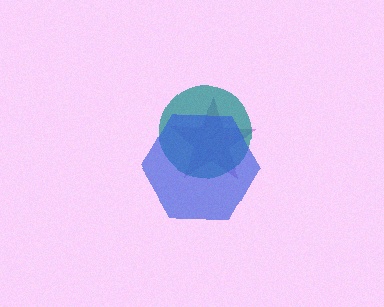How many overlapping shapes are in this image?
There are 3 overlapping shapes in the image.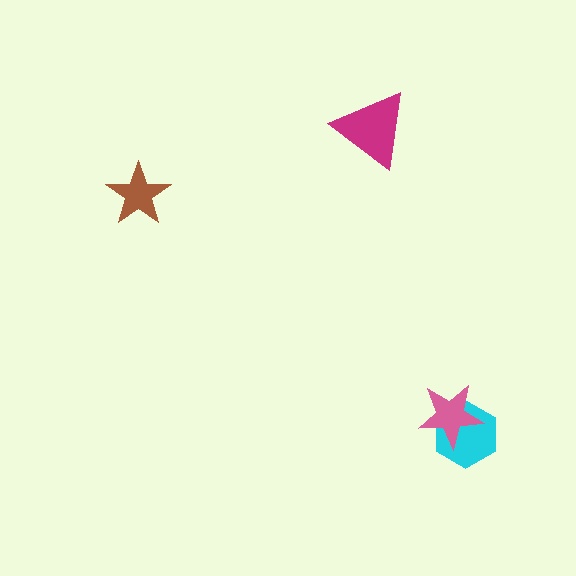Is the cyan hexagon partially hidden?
Yes, it is partially covered by another shape.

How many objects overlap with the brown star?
0 objects overlap with the brown star.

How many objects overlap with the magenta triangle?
0 objects overlap with the magenta triangle.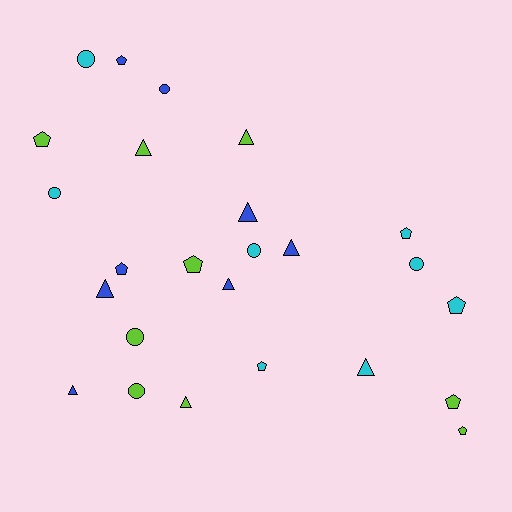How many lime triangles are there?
There are 3 lime triangles.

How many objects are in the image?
There are 25 objects.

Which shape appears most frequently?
Pentagon, with 9 objects.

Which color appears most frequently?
Lime, with 9 objects.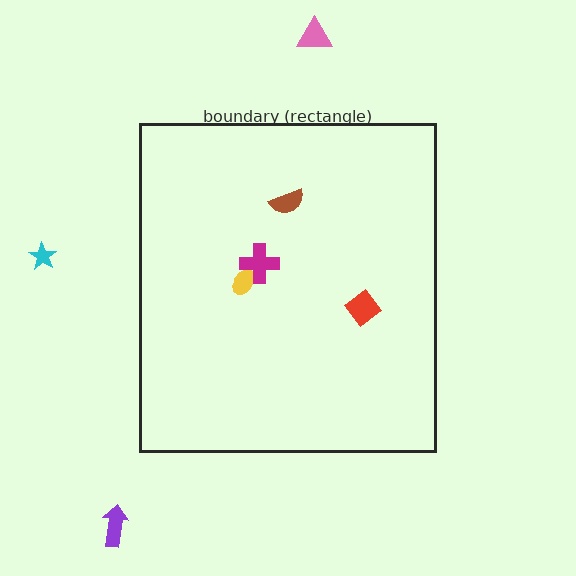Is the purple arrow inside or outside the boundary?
Outside.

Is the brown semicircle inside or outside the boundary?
Inside.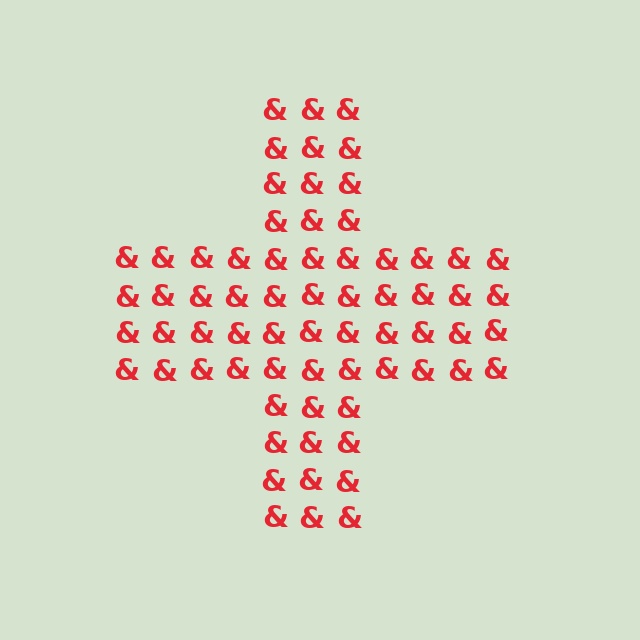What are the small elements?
The small elements are ampersands.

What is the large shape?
The large shape is a cross.